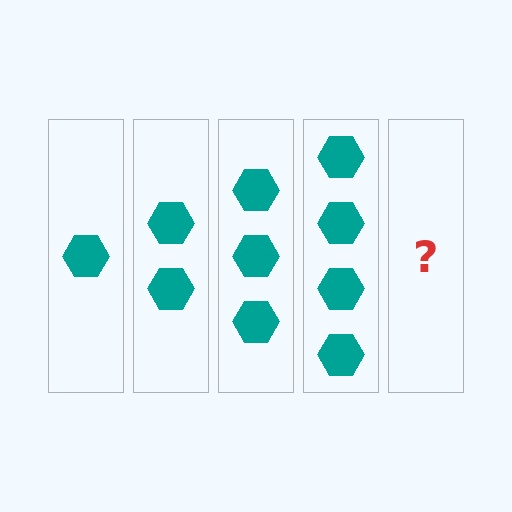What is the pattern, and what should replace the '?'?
The pattern is that each step adds one more hexagon. The '?' should be 5 hexagons.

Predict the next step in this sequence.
The next step is 5 hexagons.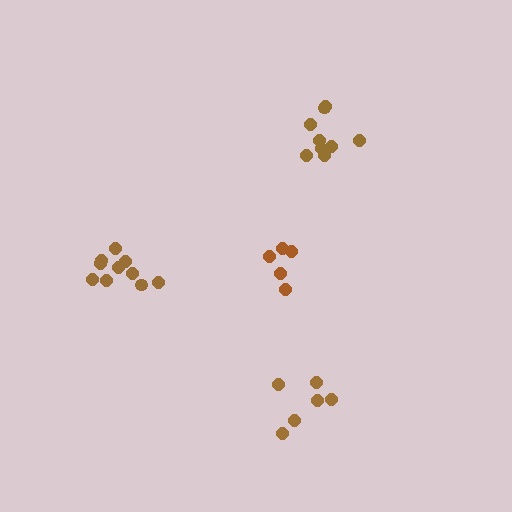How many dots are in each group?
Group 1: 6 dots, Group 2: 5 dots, Group 3: 10 dots, Group 4: 9 dots (30 total).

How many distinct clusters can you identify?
There are 4 distinct clusters.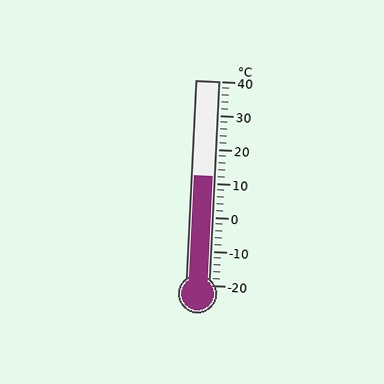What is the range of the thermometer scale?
The thermometer scale ranges from -20°C to 40°C.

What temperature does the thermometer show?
The thermometer shows approximately 12°C.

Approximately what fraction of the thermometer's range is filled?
The thermometer is filled to approximately 55% of its range.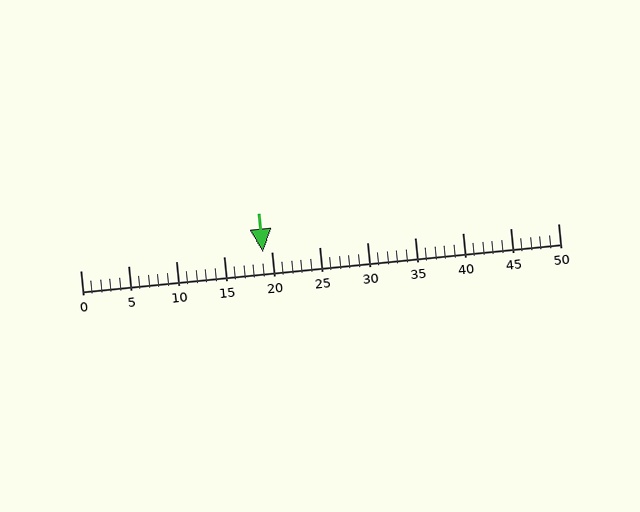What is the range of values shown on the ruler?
The ruler shows values from 0 to 50.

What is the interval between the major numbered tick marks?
The major tick marks are spaced 5 units apart.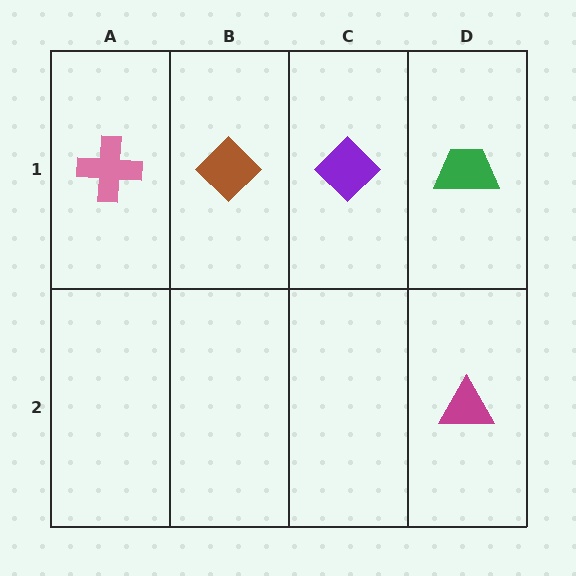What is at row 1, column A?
A pink cross.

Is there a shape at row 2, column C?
No, that cell is empty.